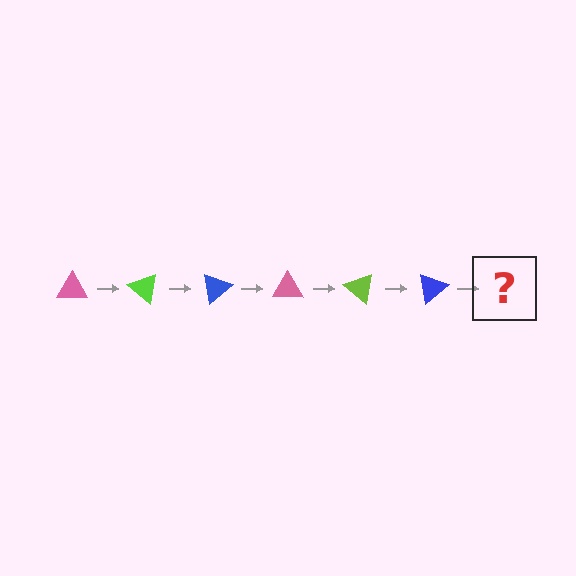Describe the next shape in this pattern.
It should be a pink triangle, rotated 240 degrees from the start.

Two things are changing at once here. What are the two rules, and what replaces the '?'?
The two rules are that it rotates 40 degrees each step and the color cycles through pink, lime, and blue. The '?' should be a pink triangle, rotated 240 degrees from the start.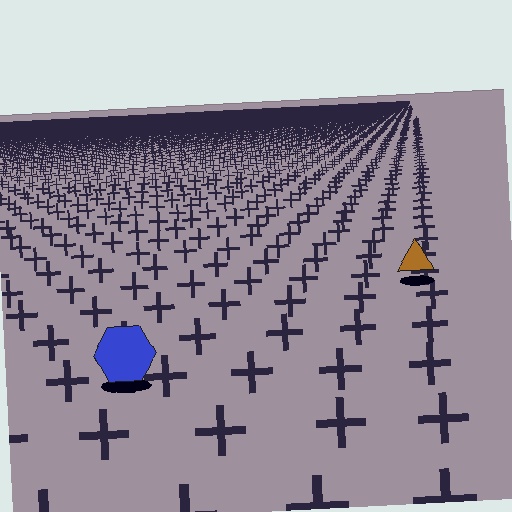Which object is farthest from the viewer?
The brown triangle is farthest from the viewer. It appears smaller and the ground texture around it is denser.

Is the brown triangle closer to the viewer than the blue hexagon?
No. The blue hexagon is closer — you can tell from the texture gradient: the ground texture is coarser near it.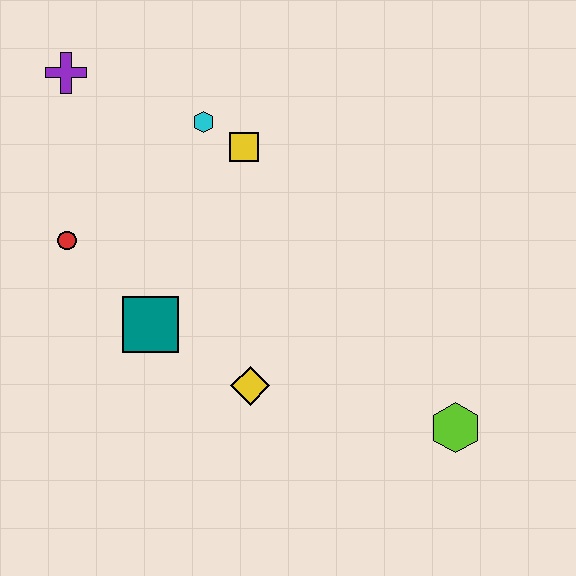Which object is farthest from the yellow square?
The lime hexagon is farthest from the yellow square.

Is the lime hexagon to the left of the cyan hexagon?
No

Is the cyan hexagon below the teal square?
No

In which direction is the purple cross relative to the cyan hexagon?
The purple cross is to the left of the cyan hexagon.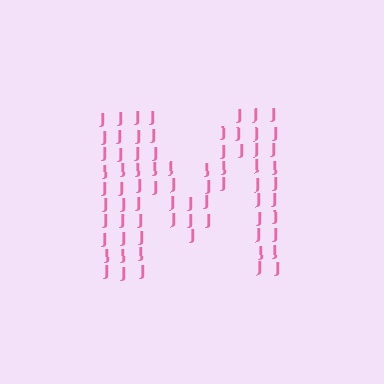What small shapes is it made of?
It is made of small letter J's.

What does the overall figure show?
The overall figure shows the letter M.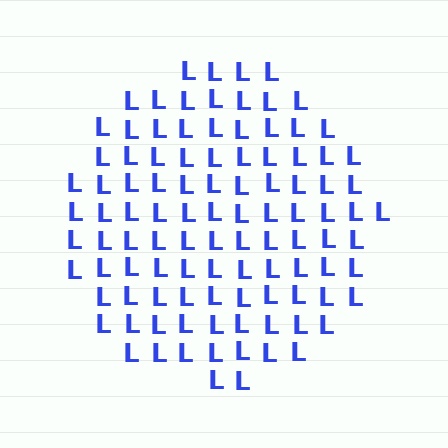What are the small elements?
The small elements are letter L's.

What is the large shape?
The large shape is a circle.